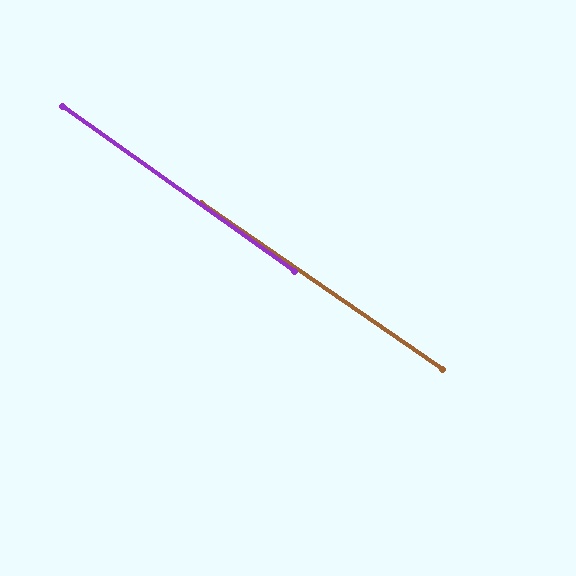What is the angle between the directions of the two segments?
Approximately 1 degree.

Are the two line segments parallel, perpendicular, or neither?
Parallel — their directions differ by only 0.7°.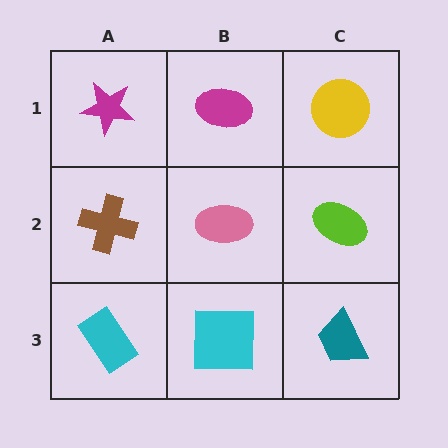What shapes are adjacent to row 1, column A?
A brown cross (row 2, column A), a magenta ellipse (row 1, column B).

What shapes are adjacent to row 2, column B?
A magenta ellipse (row 1, column B), a cyan square (row 3, column B), a brown cross (row 2, column A), a lime ellipse (row 2, column C).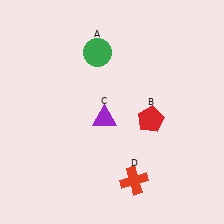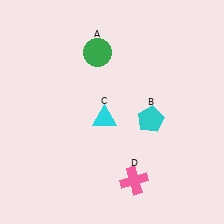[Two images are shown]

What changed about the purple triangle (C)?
In Image 1, C is purple. In Image 2, it changed to cyan.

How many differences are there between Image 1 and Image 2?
There are 3 differences between the two images.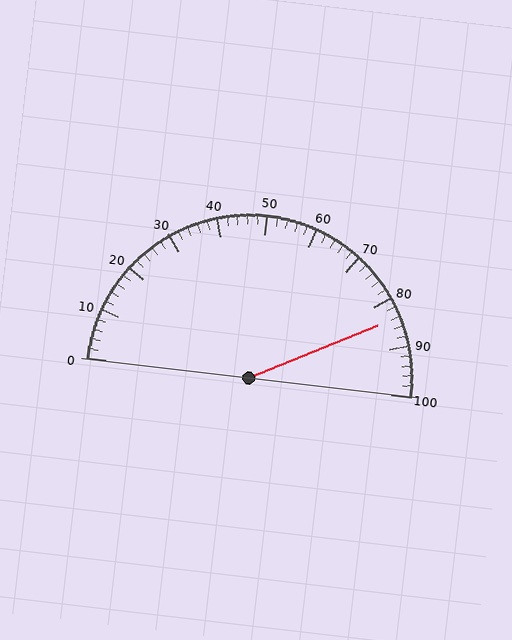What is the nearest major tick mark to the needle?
The nearest major tick mark is 80.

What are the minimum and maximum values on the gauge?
The gauge ranges from 0 to 100.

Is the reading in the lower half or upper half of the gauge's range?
The reading is in the upper half of the range (0 to 100).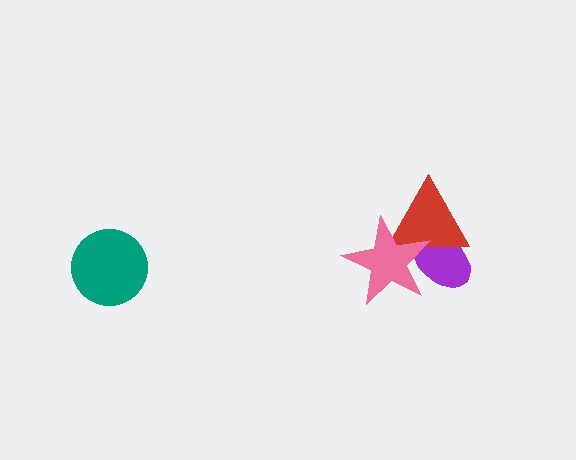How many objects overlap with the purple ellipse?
2 objects overlap with the purple ellipse.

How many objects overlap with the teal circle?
0 objects overlap with the teal circle.